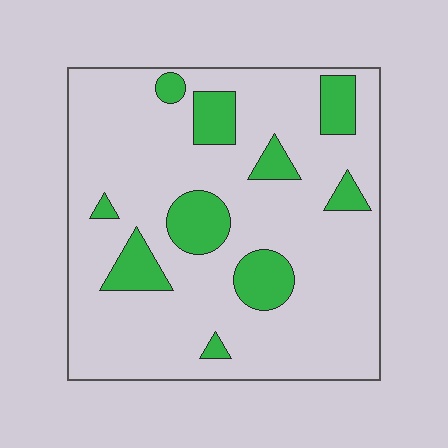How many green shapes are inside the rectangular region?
10.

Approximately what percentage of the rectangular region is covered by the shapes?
Approximately 20%.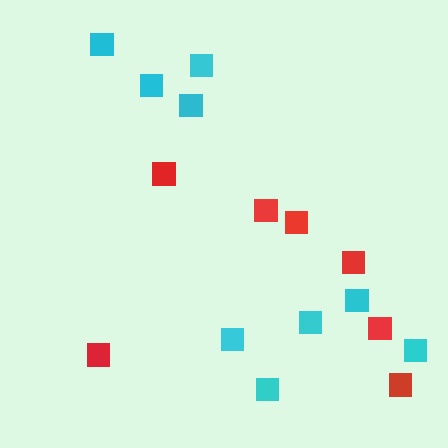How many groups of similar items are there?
There are 2 groups: one group of red squares (7) and one group of cyan squares (9).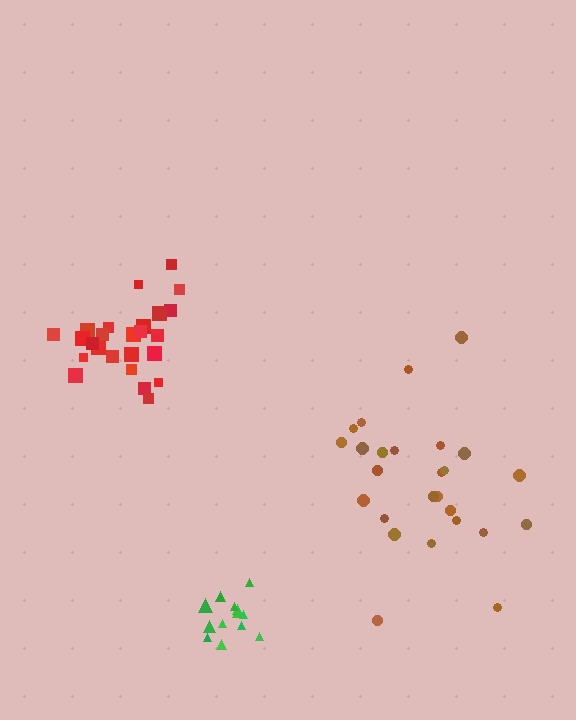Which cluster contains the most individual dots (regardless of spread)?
Brown (26).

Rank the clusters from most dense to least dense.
green, red, brown.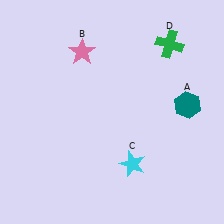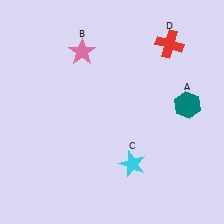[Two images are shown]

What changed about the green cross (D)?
In Image 1, D is green. In Image 2, it changed to red.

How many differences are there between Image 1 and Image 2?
There is 1 difference between the two images.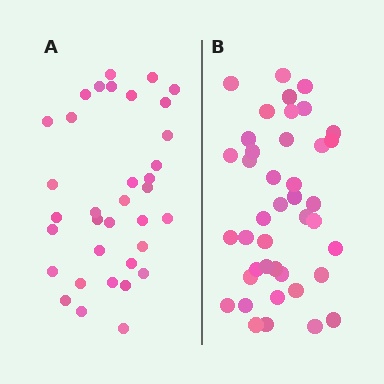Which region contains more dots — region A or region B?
Region B (the right region) has more dots.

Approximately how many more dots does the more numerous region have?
Region B has about 6 more dots than region A.